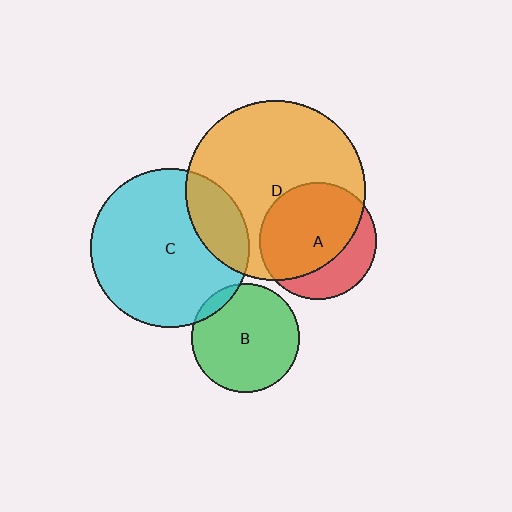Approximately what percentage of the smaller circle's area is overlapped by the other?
Approximately 20%.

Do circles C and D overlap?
Yes.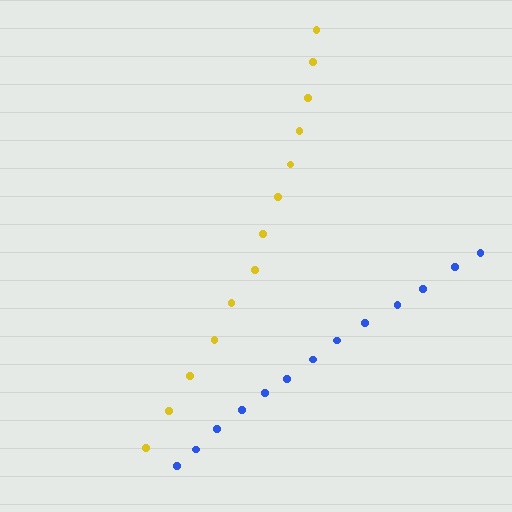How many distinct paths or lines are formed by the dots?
There are 2 distinct paths.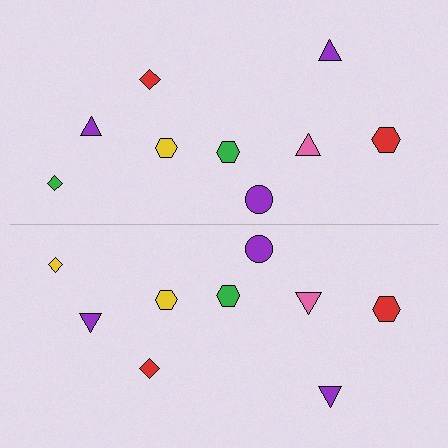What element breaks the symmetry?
The yellow diamond on the bottom side breaks the symmetry — its mirror counterpart is green.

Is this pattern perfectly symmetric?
No, the pattern is not perfectly symmetric. The yellow diamond on the bottom side breaks the symmetry — its mirror counterpart is green.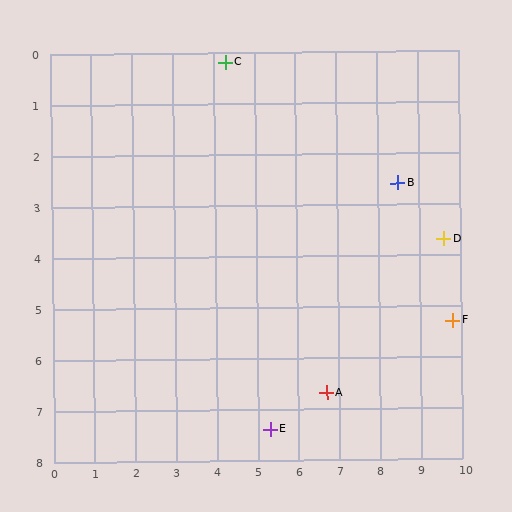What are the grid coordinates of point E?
Point E is at approximately (5.3, 7.4).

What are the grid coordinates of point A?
Point A is at approximately (6.7, 6.7).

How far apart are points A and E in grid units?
Points A and E are about 1.6 grid units apart.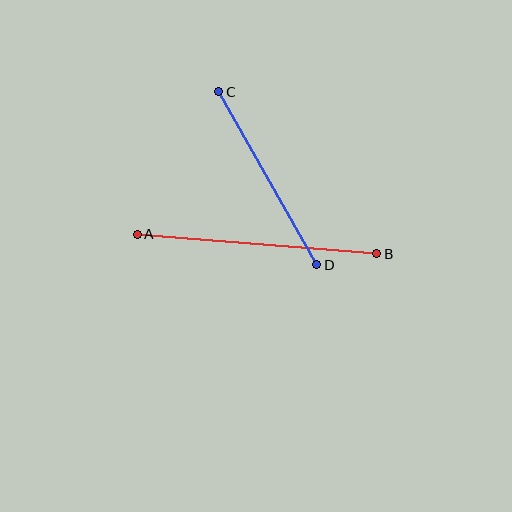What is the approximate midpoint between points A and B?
The midpoint is at approximately (257, 244) pixels.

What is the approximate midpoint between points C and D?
The midpoint is at approximately (268, 178) pixels.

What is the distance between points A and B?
The distance is approximately 240 pixels.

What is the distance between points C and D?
The distance is approximately 199 pixels.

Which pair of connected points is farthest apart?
Points A and B are farthest apart.